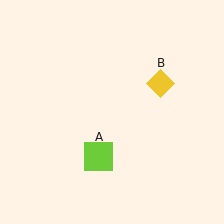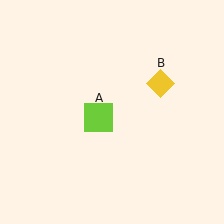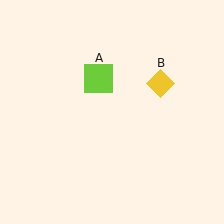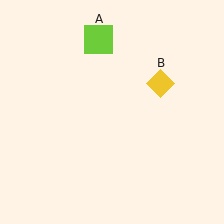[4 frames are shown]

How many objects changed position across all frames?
1 object changed position: lime square (object A).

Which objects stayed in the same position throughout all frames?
Yellow diamond (object B) remained stationary.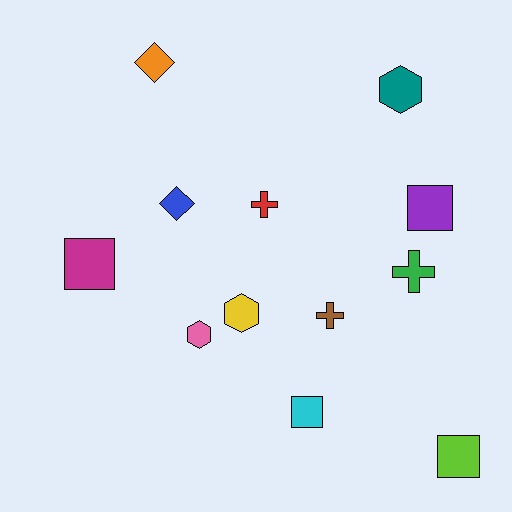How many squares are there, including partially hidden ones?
There are 4 squares.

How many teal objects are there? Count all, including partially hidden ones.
There is 1 teal object.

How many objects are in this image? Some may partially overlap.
There are 12 objects.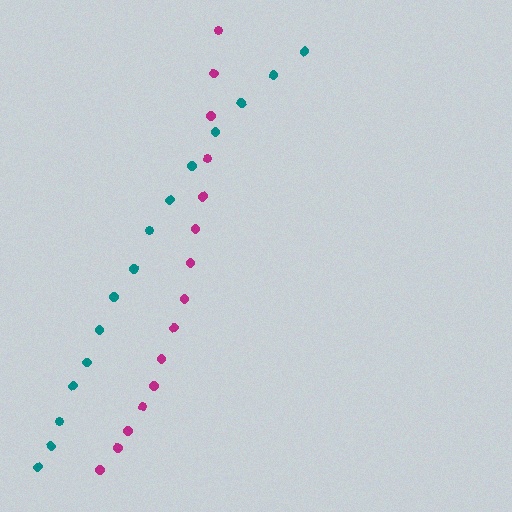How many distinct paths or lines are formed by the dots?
There are 2 distinct paths.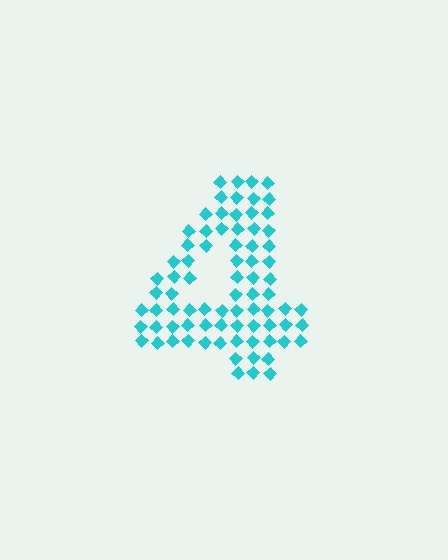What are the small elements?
The small elements are diamonds.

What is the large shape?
The large shape is the digit 4.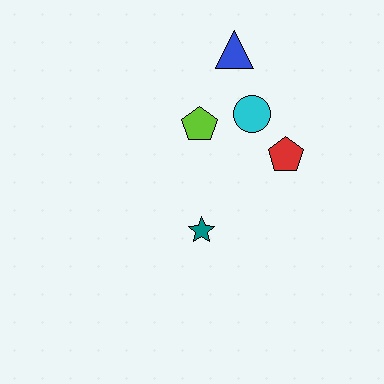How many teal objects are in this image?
There is 1 teal object.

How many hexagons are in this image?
There are no hexagons.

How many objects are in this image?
There are 5 objects.